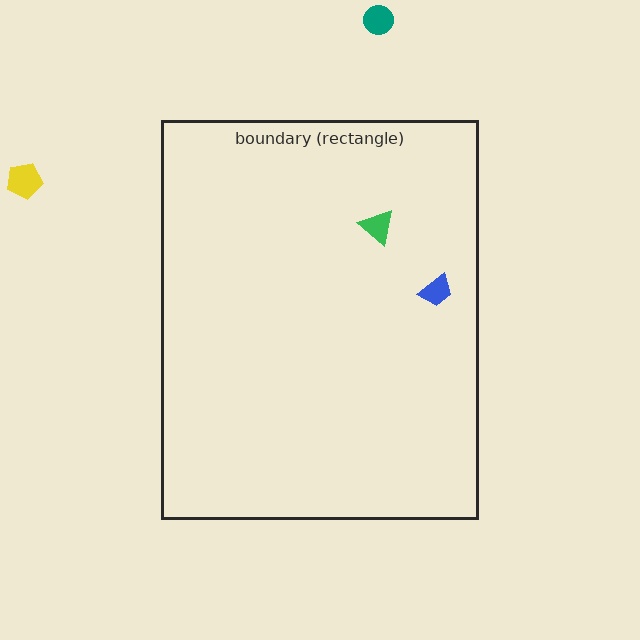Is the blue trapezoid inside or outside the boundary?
Inside.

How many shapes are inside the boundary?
2 inside, 2 outside.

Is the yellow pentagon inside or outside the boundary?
Outside.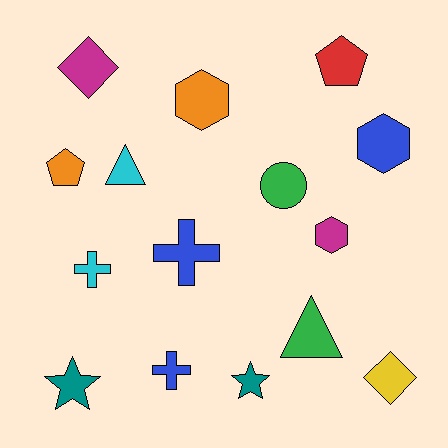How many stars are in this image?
There are 2 stars.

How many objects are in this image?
There are 15 objects.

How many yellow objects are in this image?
There is 1 yellow object.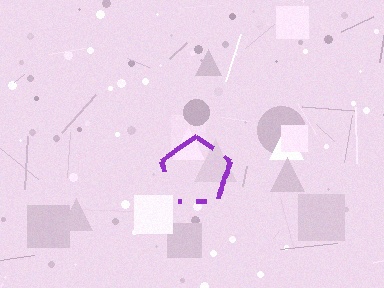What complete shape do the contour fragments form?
The contour fragments form a pentagon.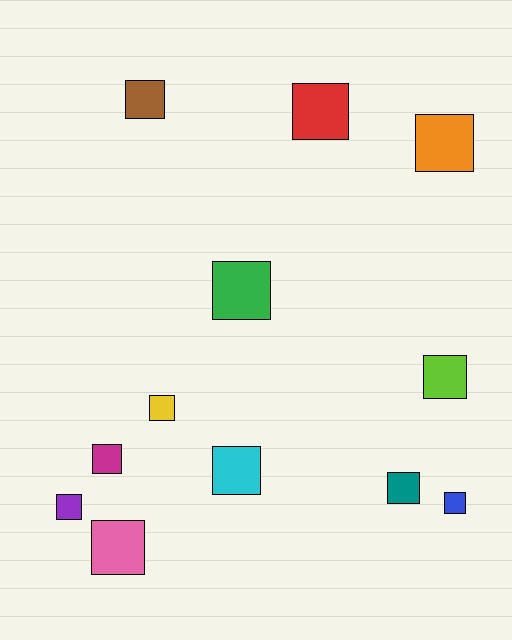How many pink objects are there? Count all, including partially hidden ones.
There is 1 pink object.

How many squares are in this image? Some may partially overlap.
There are 12 squares.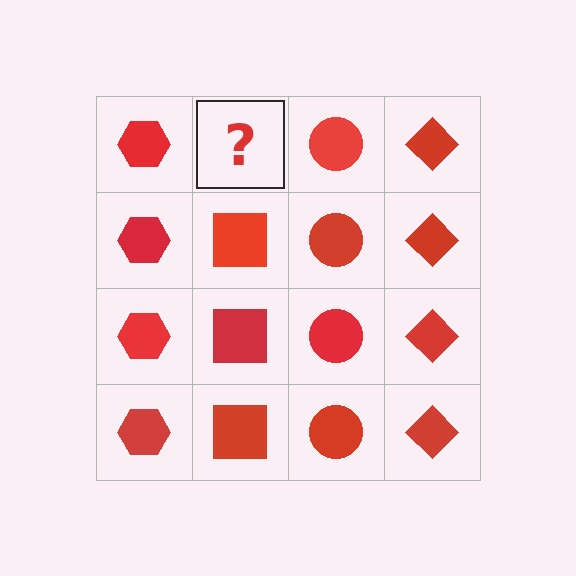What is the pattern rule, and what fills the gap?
The rule is that each column has a consistent shape. The gap should be filled with a red square.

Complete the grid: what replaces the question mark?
The question mark should be replaced with a red square.